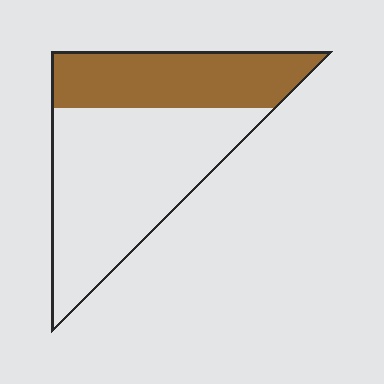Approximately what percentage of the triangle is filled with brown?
Approximately 35%.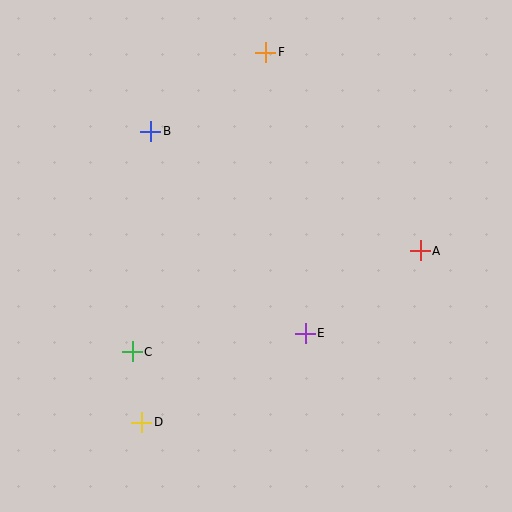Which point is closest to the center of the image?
Point E at (305, 333) is closest to the center.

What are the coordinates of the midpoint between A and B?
The midpoint between A and B is at (285, 191).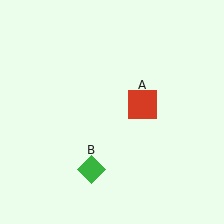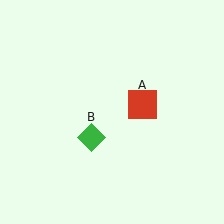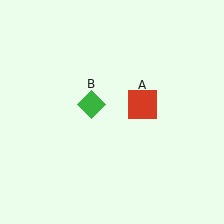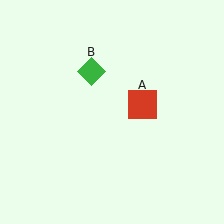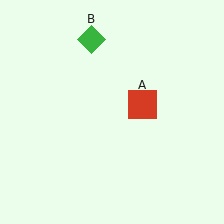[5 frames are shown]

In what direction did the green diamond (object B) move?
The green diamond (object B) moved up.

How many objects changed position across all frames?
1 object changed position: green diamond (object B).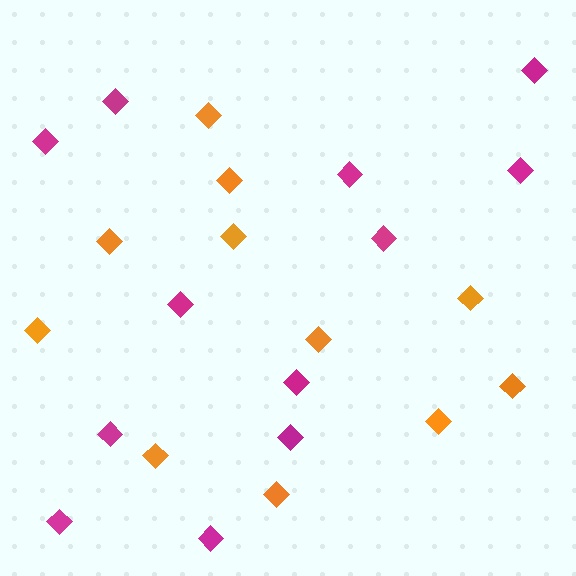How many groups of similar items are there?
There are 2 groups: one group of orange diamonds (11) and one group of magenta diamonds (12).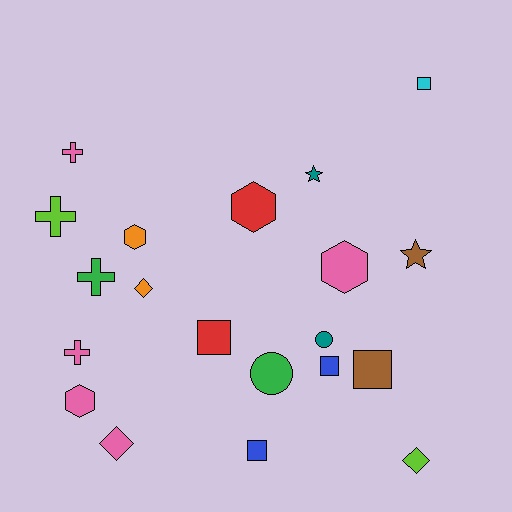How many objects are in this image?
There are 20 objects.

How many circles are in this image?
There are 2 circles.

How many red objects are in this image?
There are 2 red objects.